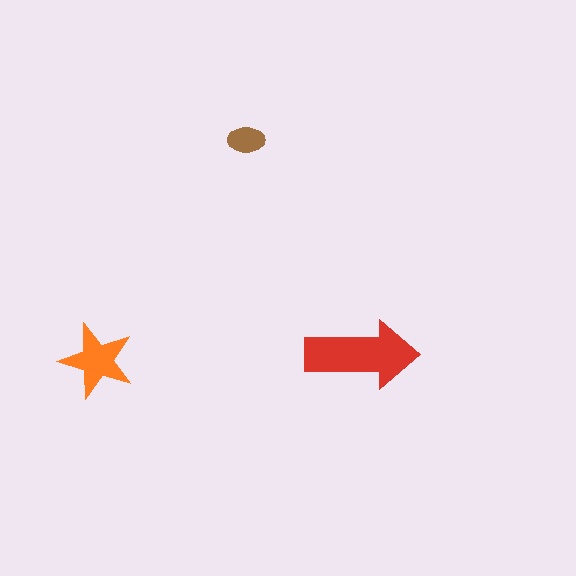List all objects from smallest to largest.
The brown ellipse, the orange star, the red arrow.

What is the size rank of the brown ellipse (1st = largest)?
3rd.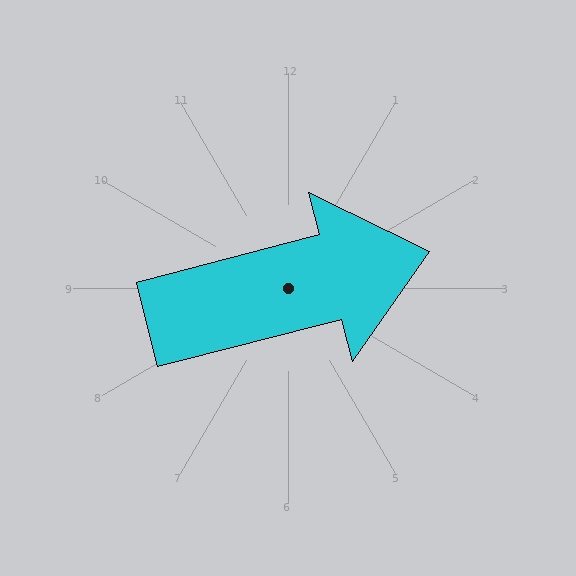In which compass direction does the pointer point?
East.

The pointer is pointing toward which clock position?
Roughly 3 o'clock.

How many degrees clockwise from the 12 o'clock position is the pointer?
Approximately 76 degrees.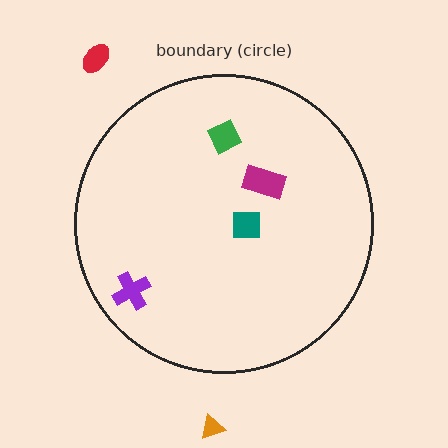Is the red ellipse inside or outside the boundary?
Outside.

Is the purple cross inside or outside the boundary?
Inside.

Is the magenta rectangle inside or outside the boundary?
Inside.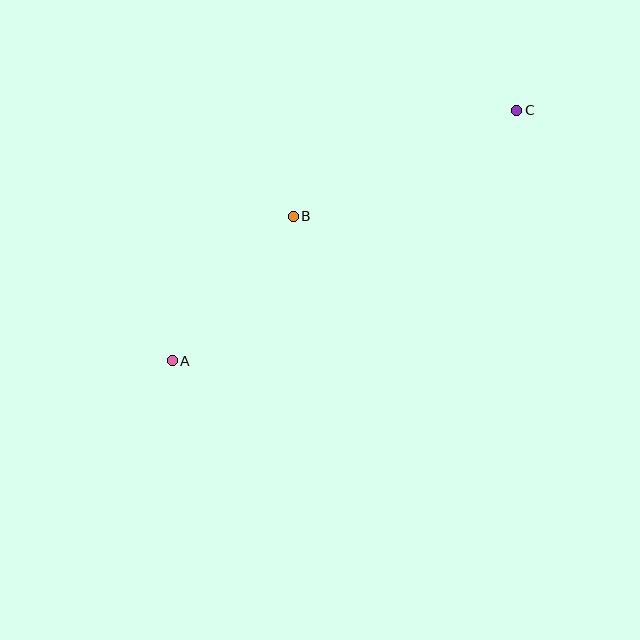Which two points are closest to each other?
Points A and B are closest to each other.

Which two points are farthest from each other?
Points A and C are farthest from each other.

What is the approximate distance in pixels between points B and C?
The distance between B and C is approximately 248 pixels.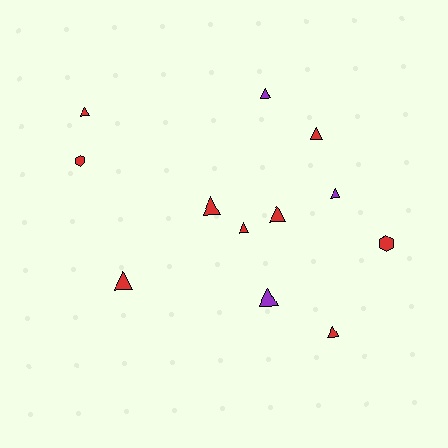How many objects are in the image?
There are 12 objects.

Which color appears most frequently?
Red, with 9 objects.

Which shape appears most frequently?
Triangle, with 10 objects.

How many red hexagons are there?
There are 2 red hexagons.